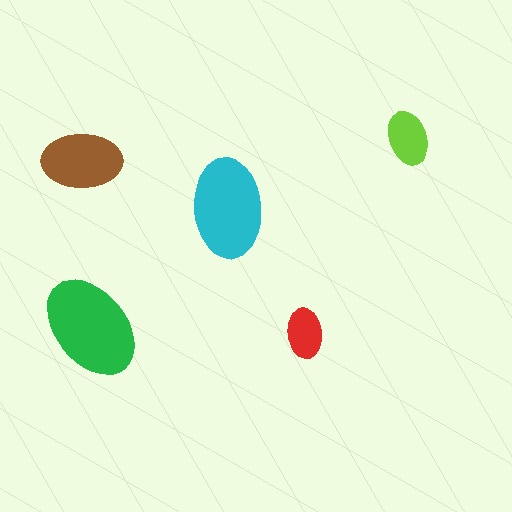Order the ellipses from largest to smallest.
the green one, the cyan one, the brown one, the lime one, the red one.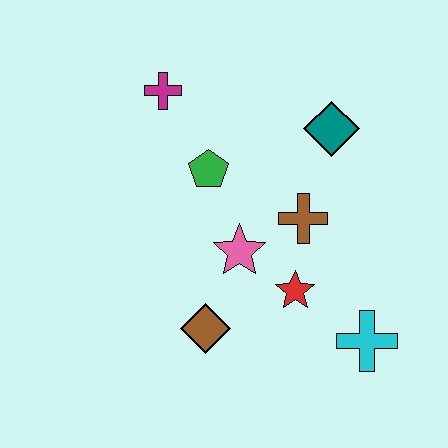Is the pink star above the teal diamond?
No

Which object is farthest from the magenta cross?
The cyan cross is farthest from the magenta cross.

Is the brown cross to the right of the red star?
Yes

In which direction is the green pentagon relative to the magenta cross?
The green pentagon is below the magenta cross.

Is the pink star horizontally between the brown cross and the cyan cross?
No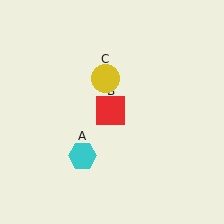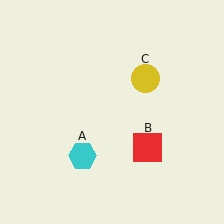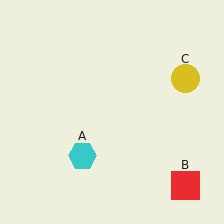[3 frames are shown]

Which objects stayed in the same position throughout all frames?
Cyan hexagon (object A) remained stationary.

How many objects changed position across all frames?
2 objects changed position: red square (object B), yellow circle (object C).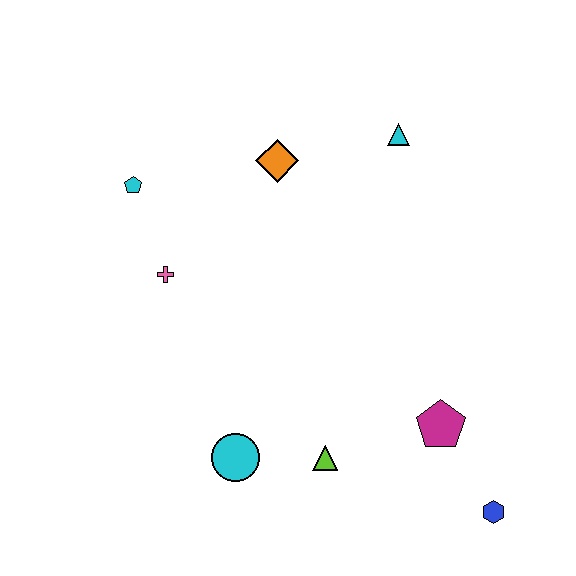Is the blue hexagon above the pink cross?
No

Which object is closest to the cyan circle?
The lime triangle is closest to the cyan circle.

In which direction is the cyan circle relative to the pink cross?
The cyan circle is below the pink cross.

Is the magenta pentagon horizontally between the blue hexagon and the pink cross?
Yes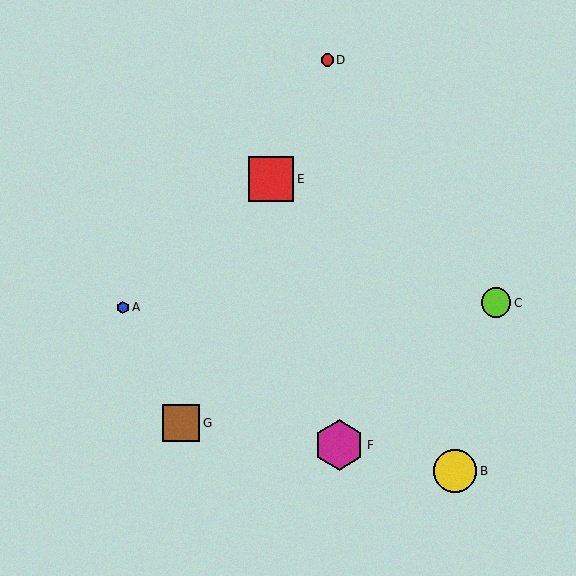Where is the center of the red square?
The center of the red square is at (271, 179).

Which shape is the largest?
The magenta hexagon (labeled F) is the largest.